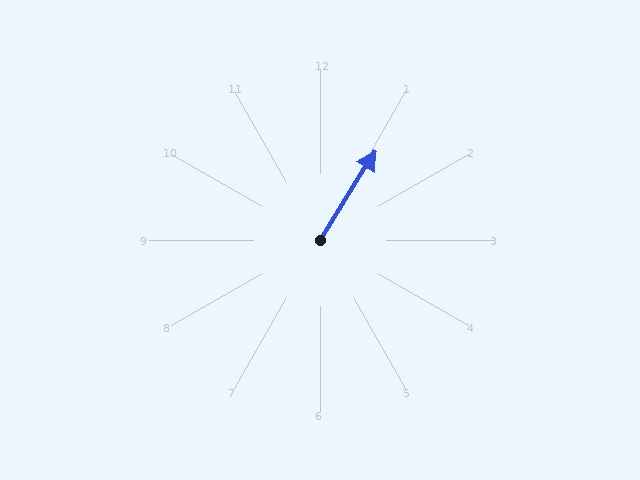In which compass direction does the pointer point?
Northeast.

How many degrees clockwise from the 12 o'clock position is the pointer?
Approximately 32 degrees.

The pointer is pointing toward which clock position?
Roughly 1 o'clock.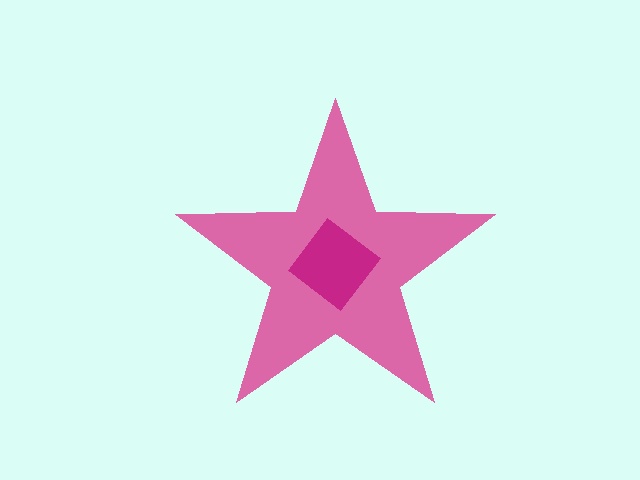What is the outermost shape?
The pink star.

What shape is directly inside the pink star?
The magenta diamond.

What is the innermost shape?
The magenta diamond.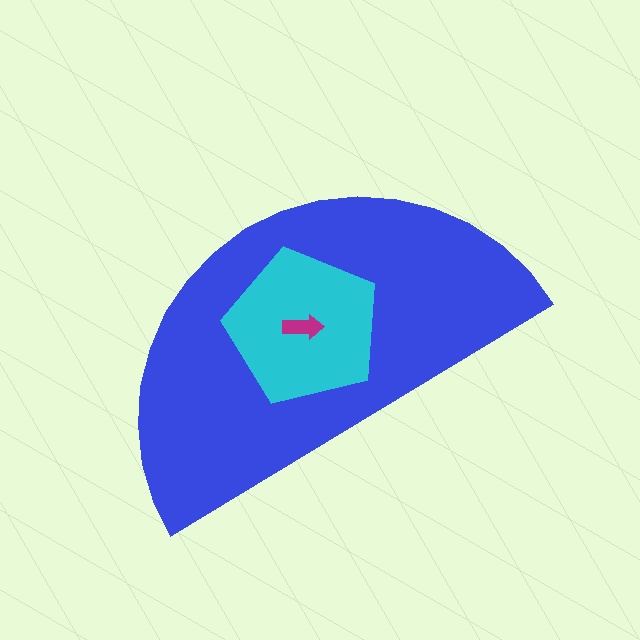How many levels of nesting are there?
3.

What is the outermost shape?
The blue semicircle.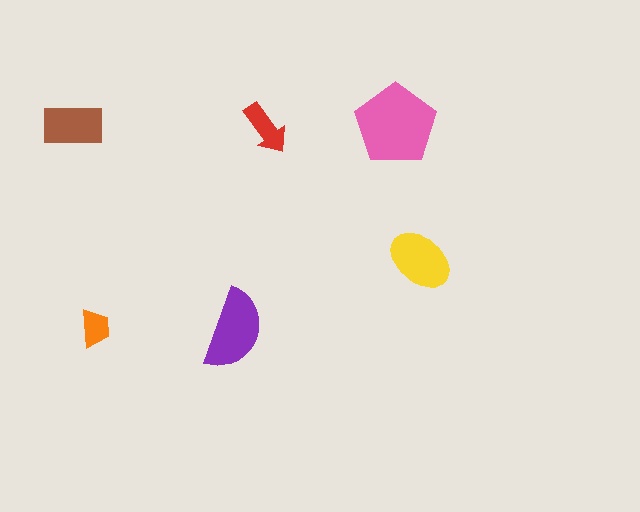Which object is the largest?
The pink pentagon.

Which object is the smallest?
The orange trapezoid.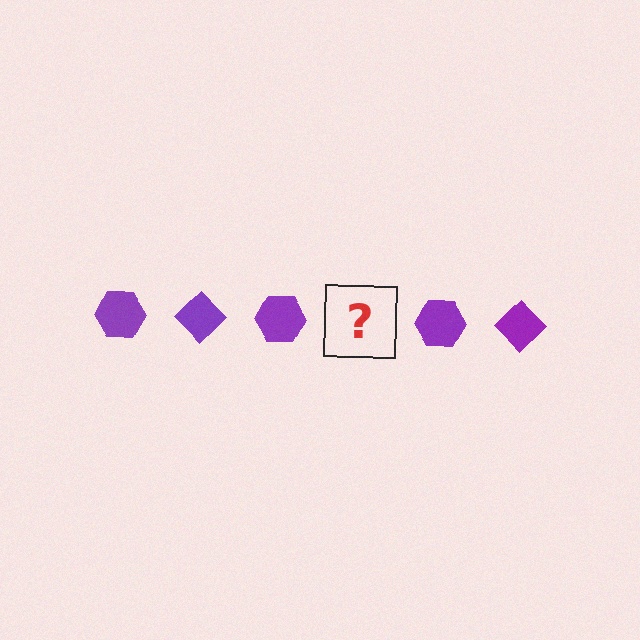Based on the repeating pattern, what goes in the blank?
The blank should be a purple diamond.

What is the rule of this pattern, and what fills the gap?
The rule is that the pattern cycles through hexagon, diamond shapes in purple. The gap should be filled with a purple diamond.